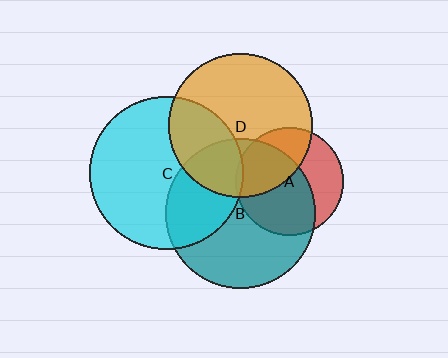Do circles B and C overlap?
Yes.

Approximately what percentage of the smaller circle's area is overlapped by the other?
Approximately 35%.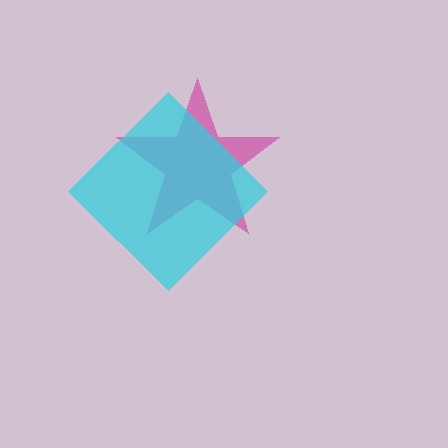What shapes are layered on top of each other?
The layered shapes are: a magenta star, a cyan diamond.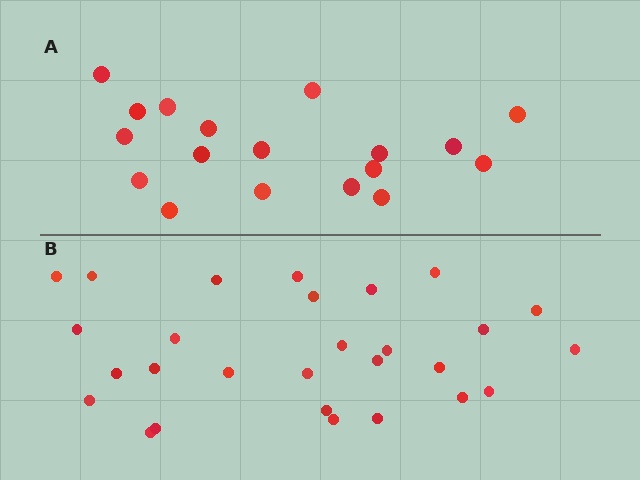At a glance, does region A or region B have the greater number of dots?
Region B (the bottom region) has more dots.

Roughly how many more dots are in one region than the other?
Region B has roughly 10 or so more dots than region A.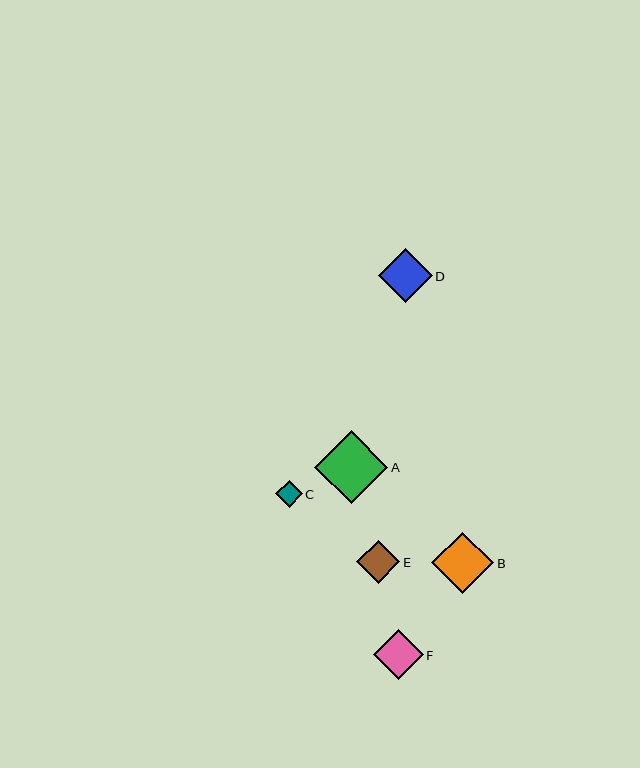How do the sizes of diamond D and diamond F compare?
Diamond D and diamond F are approximately the same size.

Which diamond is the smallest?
Diamond C is the smallest with a size of approximately 27 pixels.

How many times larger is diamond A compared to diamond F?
Diamond A is approximately 1.5 times the size of diamond F.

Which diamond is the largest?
Diamond A is the largest with a size of approximately 73 pixels.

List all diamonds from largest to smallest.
From largest to smallest: A, B, D, F, E, C.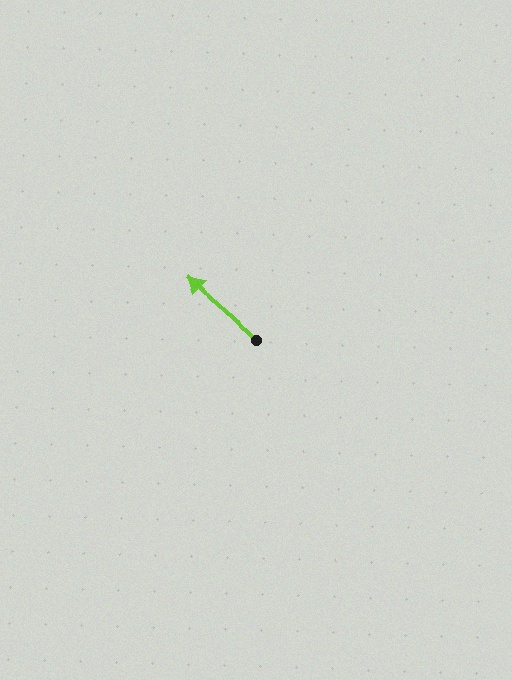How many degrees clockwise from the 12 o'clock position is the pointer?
Approximately 311 degrees.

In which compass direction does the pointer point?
Northwest.